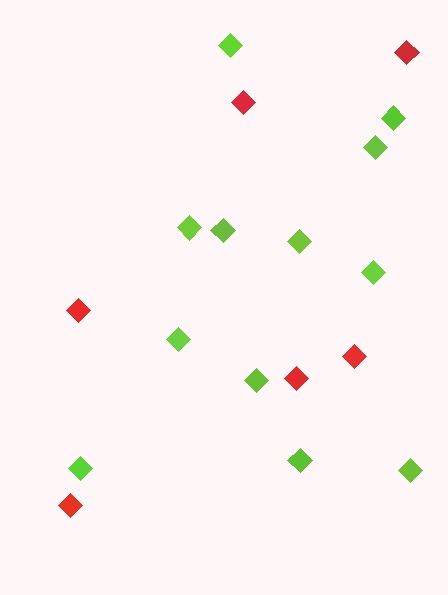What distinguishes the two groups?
There are 2 groups: one group of red diamonds (6) and one group of lime diamonds (12).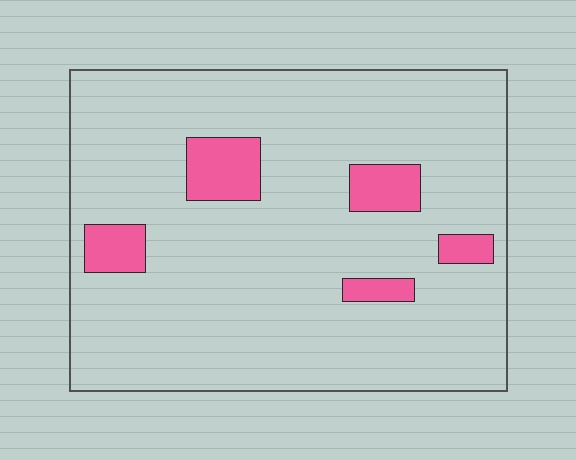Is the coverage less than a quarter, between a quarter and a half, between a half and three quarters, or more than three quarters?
Less than a quarter.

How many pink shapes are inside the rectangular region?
5.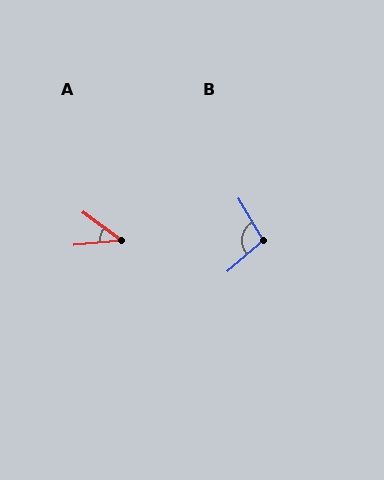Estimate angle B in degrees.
Approximately 100 degrees.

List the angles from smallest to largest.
A (42°), B (100°).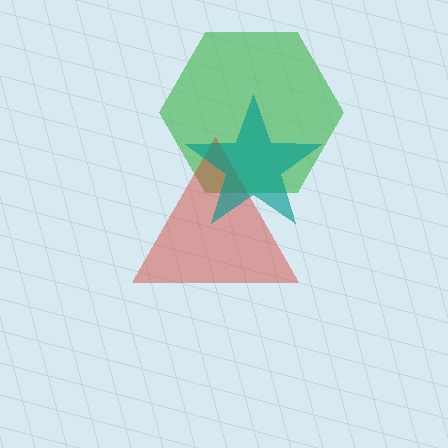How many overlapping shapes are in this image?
There are 3 overlapping shapes in the image.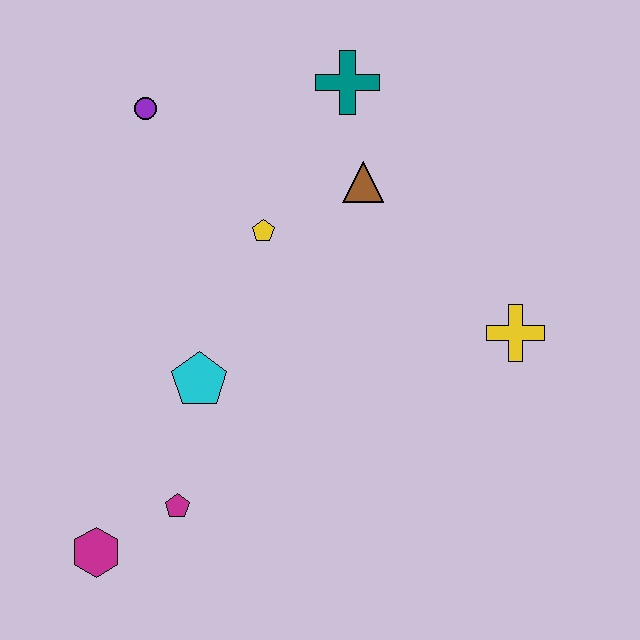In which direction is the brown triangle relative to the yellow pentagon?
The brown triangle is to the right of the yellow pentagon.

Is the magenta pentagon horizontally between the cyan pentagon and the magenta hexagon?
Yes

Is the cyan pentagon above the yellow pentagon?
No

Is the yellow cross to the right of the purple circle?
Yes